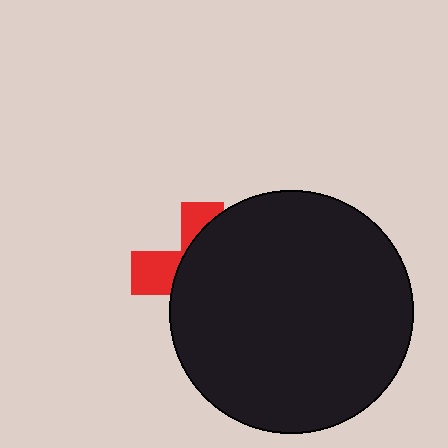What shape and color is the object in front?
The object in front is a black circle.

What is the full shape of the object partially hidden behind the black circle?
The partially hidden object is a red cross.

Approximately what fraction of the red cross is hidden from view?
Roughly 70% of the red cross is hidden behind the black circle.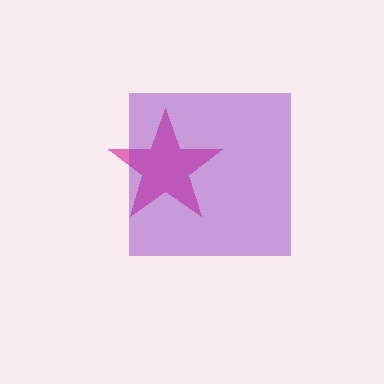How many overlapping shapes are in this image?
There are 2 overlapping shapes in the image.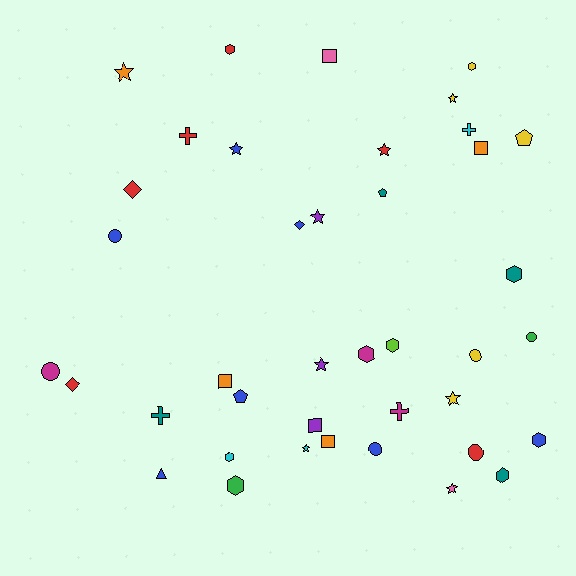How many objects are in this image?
There are 40 objects.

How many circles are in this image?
There are 6 circles.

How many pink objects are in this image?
There are 2 pink objects.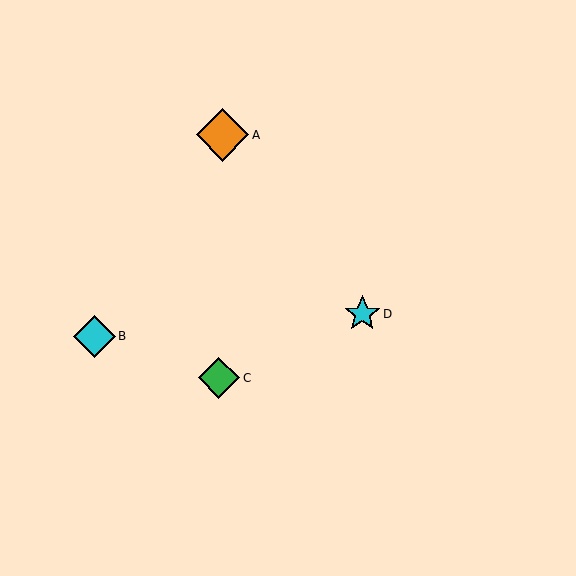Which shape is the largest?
The orange diamond (labeled A) is the largest.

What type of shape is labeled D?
Shape D is a cyan star.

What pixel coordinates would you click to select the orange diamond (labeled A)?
Click at (223, 135) to select the orange diamond A.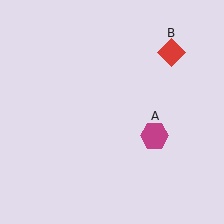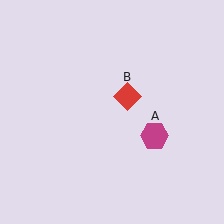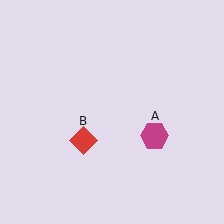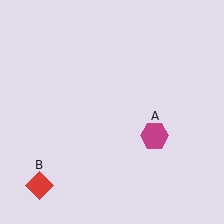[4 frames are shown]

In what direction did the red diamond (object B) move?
The red diamond (object B) moved down and to the left.